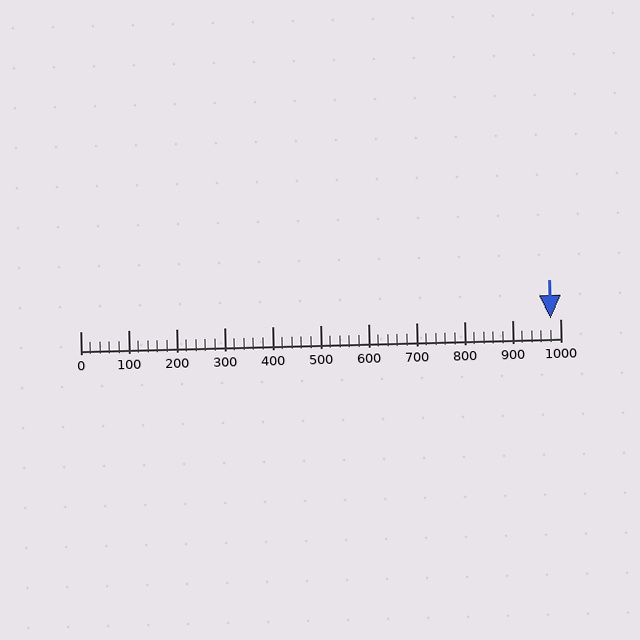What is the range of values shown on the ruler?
The ruler shows values from 0 to 1000.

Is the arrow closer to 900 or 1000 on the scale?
The arrow is closer to 1000.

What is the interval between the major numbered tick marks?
The major tick marks are spaced 100 units apart.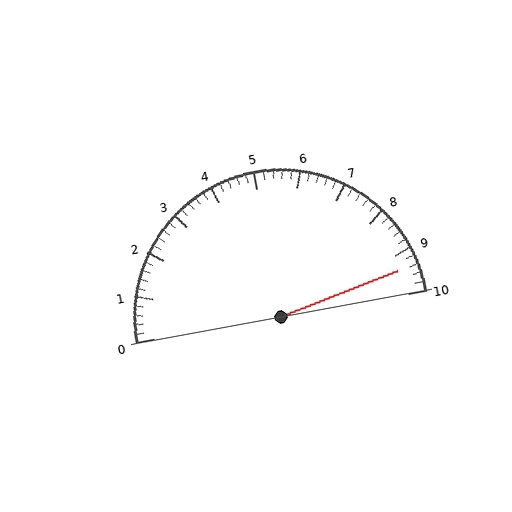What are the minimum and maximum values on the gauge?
The gauge ranges from 0 to 10.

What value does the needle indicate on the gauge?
The needle indicates approximately 9.4.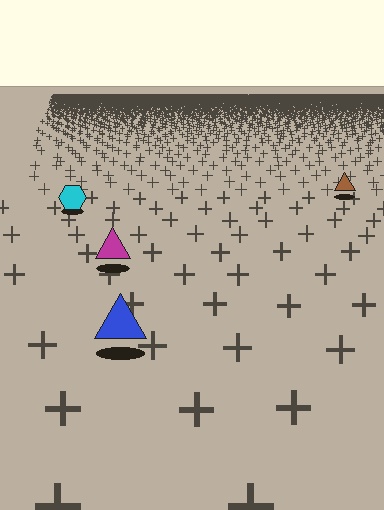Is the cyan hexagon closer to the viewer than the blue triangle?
No. The blue triangle is closer — you can tell from the texture gradient: the ground texture is coarser near it.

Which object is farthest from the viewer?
The brown triangle is farthest from the viewer. It appears smaller and the ground texture around it is denser.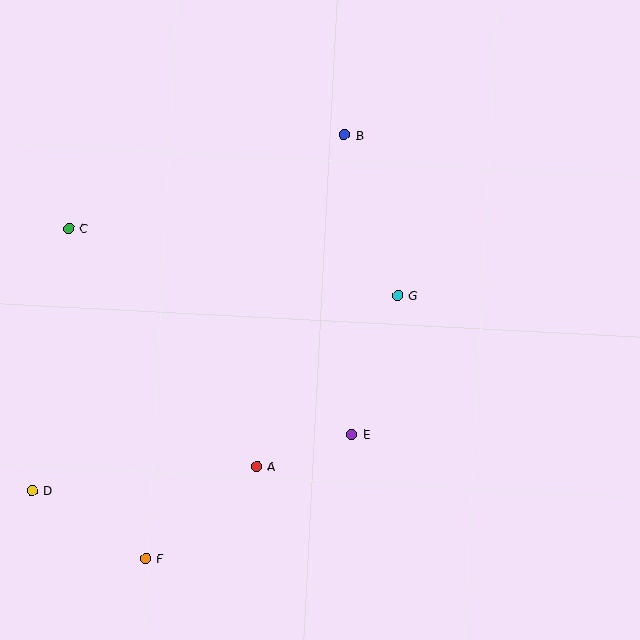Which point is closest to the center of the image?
Point G at (398, 295) is closest to the center.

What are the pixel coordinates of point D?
Point D is at (32, 490).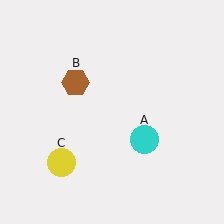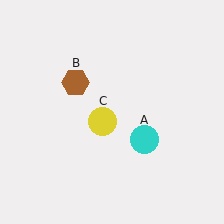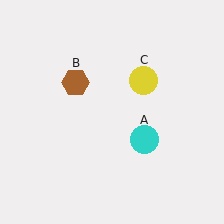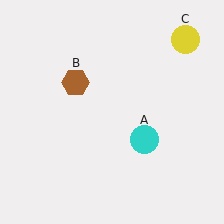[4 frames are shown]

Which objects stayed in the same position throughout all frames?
Cyan circle (object A) and brown hexagon (object B) remained stationary.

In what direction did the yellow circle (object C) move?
The yellow circle (object C) moved up and to the right.